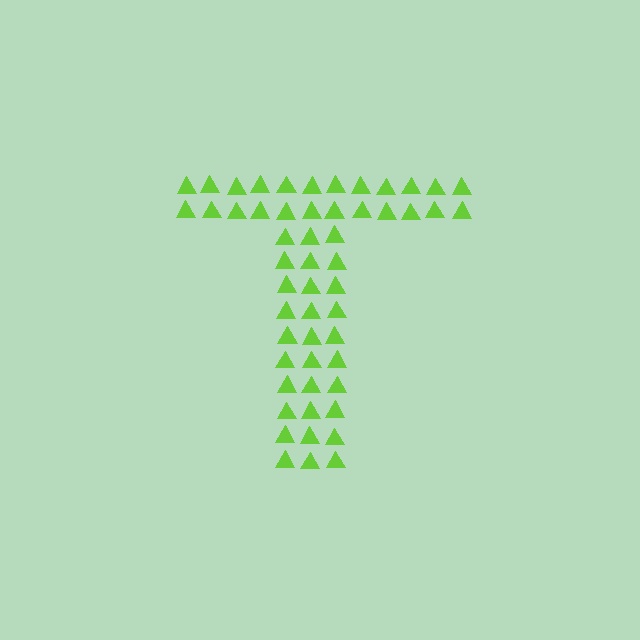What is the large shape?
The large shape is the letter T.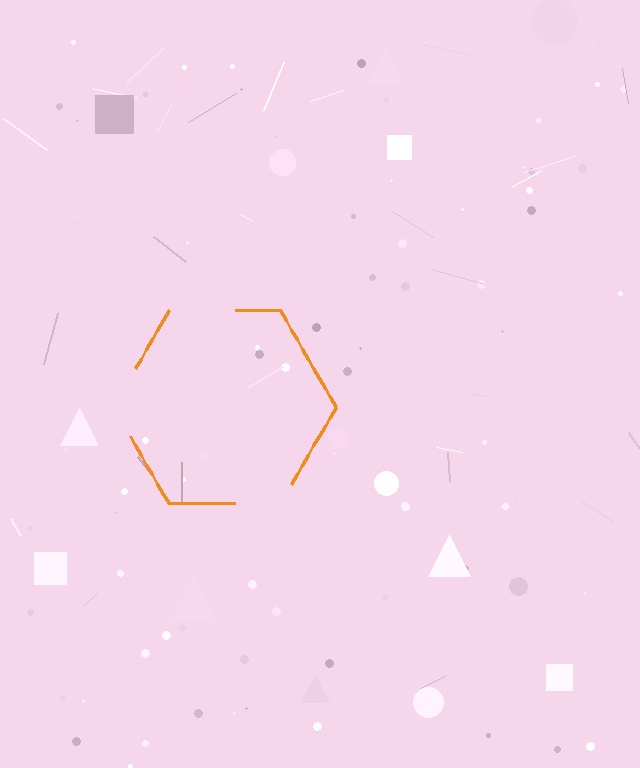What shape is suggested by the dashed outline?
The dashed outline suggests a hexagon.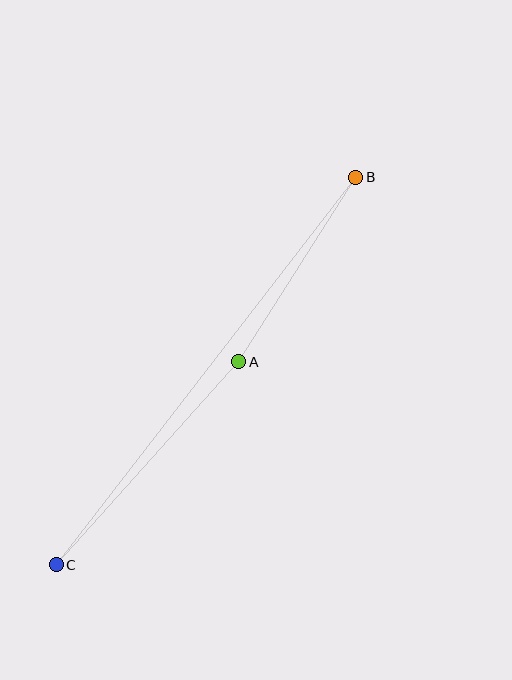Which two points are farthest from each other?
Points B and C are farthest from each other.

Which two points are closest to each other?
Points A and B are closest to each other.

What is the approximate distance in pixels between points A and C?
The distance between A and C is approximately 273 pixels.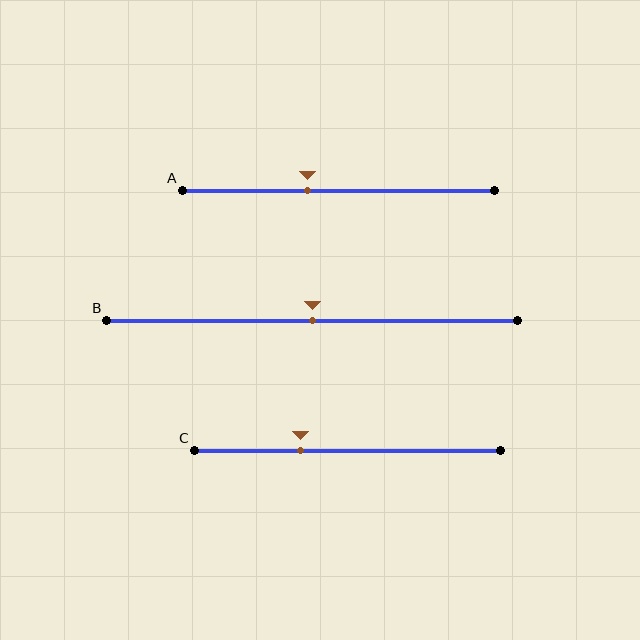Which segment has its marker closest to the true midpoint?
Segment B has its marker closest to the true midpoint.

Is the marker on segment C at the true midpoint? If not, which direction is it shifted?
No, the marker on segment C is shifted to the left by about 15% of the segment length.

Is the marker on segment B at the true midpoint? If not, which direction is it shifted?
Yes, the marker on segment B is at the true midpoint.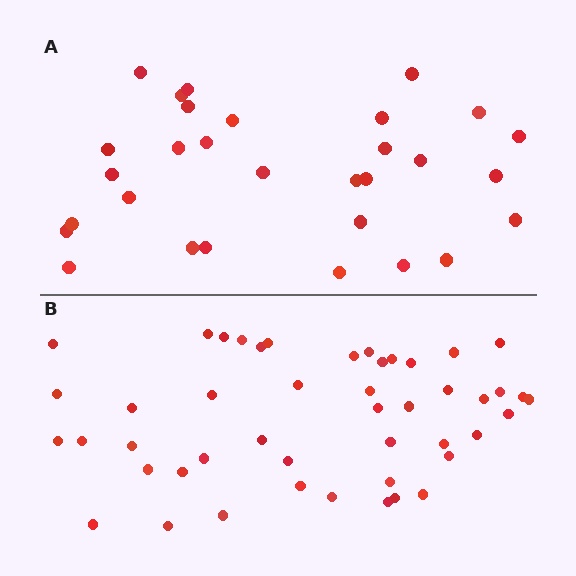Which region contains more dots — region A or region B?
Region B (the bottom region) has more dots.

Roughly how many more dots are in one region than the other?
Region B has approximately 15 more dots than region A.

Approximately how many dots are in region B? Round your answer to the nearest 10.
About 50 dots. (The exact count is 47, which rounds to 50.)